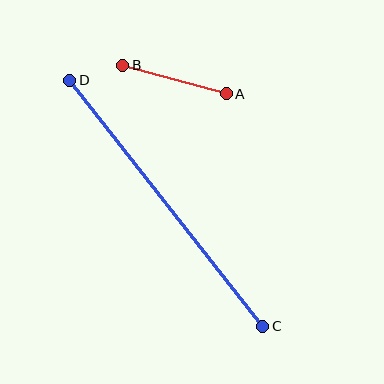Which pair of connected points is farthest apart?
Points C and D are farthest apart.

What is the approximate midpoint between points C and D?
The midpoint is at approximately (166, 203) pixels.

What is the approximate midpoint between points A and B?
The midpoint is at approximately (174, 79) pixels.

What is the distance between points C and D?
The distance is approximately 312 pixels.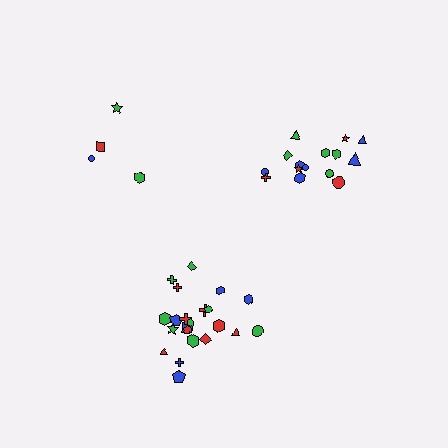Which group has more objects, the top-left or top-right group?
The top-right group.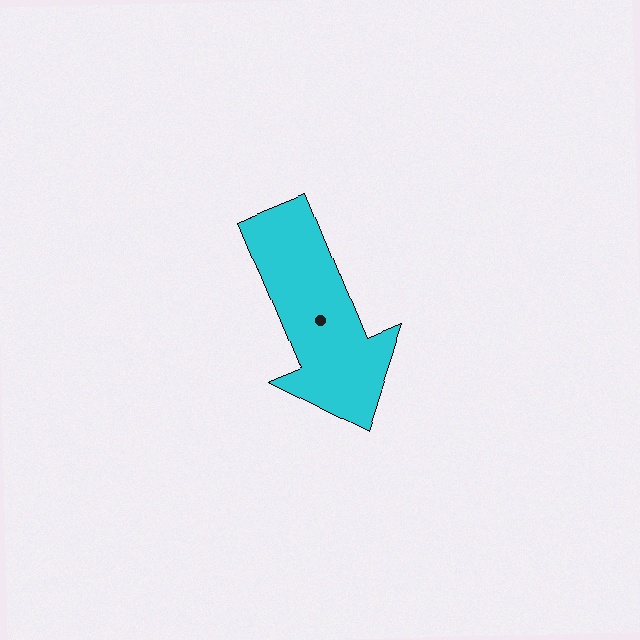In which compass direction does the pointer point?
South.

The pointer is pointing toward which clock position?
Roughly 5 o'clock.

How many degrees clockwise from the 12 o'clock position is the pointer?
Approximately 158 degrees.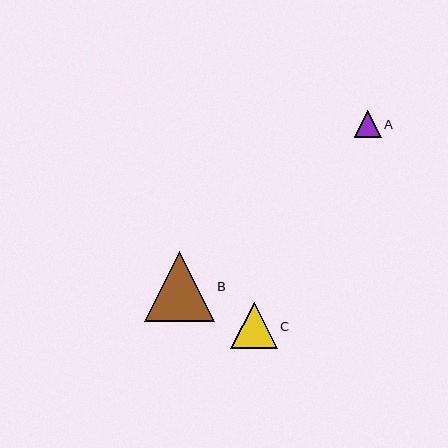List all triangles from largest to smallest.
From largest to smallest: B, C, A.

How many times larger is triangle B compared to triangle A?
Triangle B is approximately 2.6 times the size of triangle A.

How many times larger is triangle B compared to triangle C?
Triangle B is approximately 1.5 times the size of triangle C.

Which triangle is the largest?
Triangle B is the largest with a size of approximately 70 pixels.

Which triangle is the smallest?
Triangle A is the smallest with a size of approximately 27 pixels.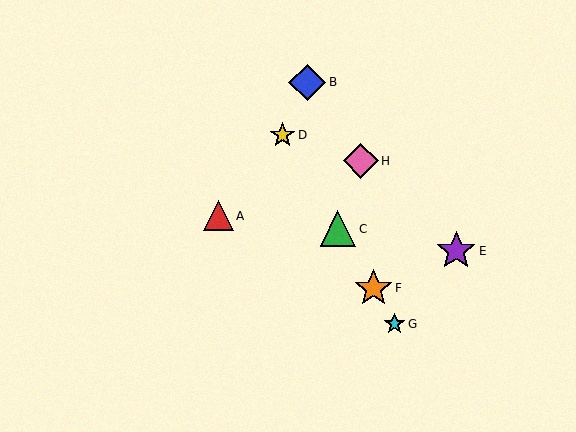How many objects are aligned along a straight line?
4 objects (C, D, F, G) are aligned along a straight line.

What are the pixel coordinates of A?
Object A is at (218, 216).